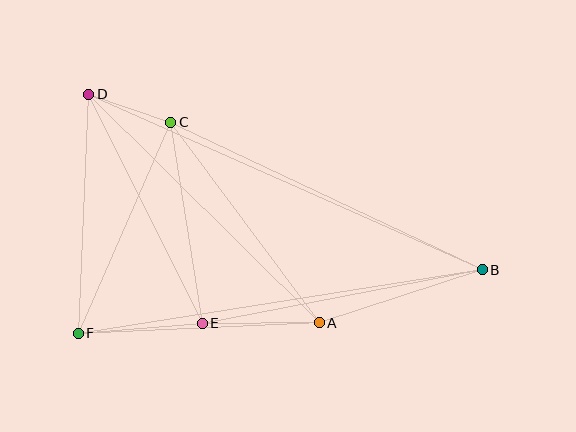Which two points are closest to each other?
Points C and D are closest to each other.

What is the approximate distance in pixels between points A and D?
The distance between A and D is approximately 324 pixels.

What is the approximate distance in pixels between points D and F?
The distance between D and F is approximately 239 pixels.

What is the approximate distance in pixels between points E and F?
The distance between E and F is approximately 124 pixels.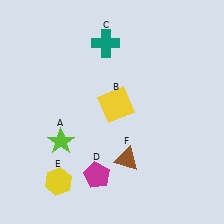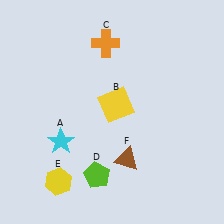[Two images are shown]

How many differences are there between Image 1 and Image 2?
There are 3 differences between the two images.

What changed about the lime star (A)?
In Image 1, A is lime. In Image 2, it changed to cyan.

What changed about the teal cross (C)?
In Image 1, C is teal. In Image 2, it changed to orange.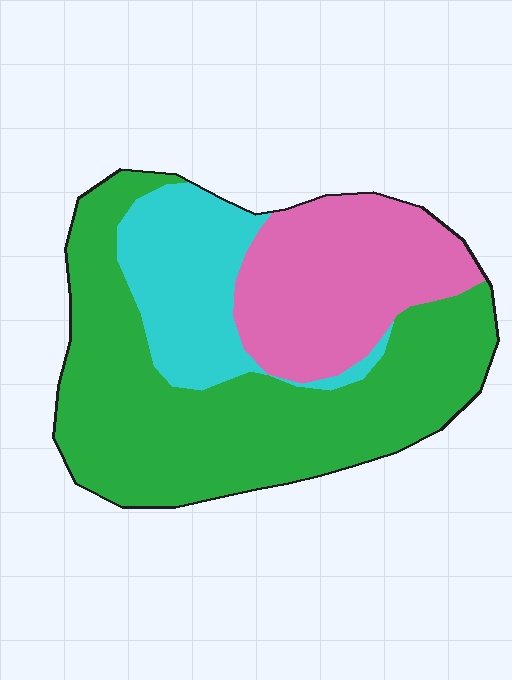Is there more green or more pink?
Green.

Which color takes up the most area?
Green, at roughly 55%.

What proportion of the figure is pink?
Pink covers 27% of the figure.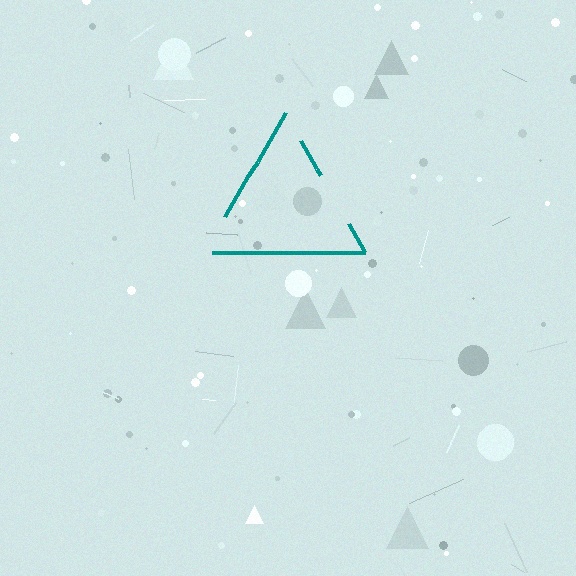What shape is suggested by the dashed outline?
The dashed outline suggests a triangle.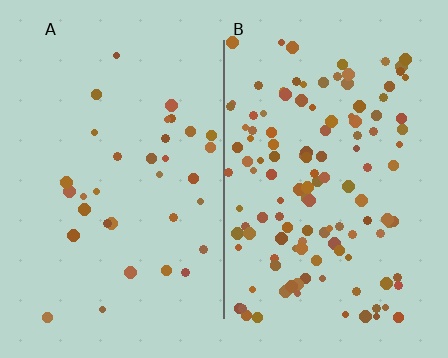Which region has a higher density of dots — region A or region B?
B (the right).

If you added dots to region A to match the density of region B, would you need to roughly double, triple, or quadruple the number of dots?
Approximately quadruple.